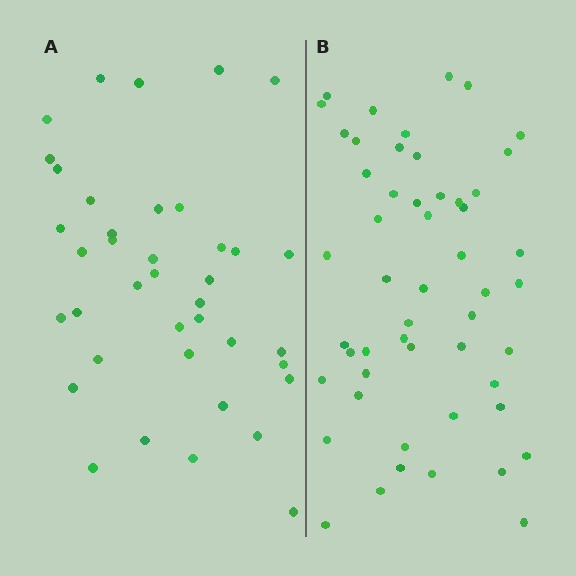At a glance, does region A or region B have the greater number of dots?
Region B (the right region) has more dots.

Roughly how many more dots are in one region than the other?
Region B has approximately 15 more dots than region A.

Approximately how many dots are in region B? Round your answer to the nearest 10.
About 50 dots. (The exact count is 52, which rounds to 50.)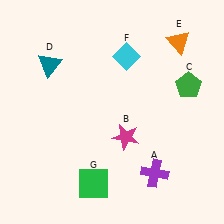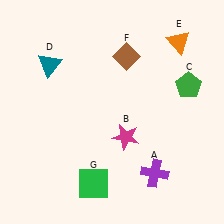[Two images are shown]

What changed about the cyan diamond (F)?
In Image 1, F is cyan. In Image 2, it changed to brown.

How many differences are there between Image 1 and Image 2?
There is 1 difference between the two images.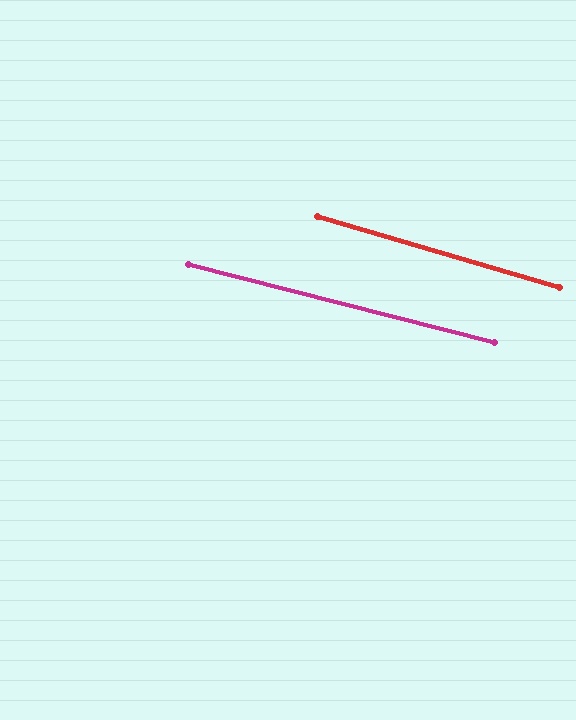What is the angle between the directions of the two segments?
Approximately 2 degrees.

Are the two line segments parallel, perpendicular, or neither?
Parallel — their directions differ by only 2.0°.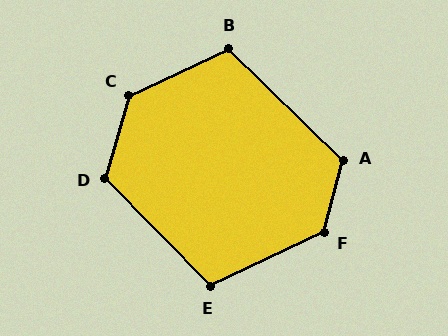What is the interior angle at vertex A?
Approximately 120 degrees (obtuse).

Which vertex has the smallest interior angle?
E, at approximately 109 degrees.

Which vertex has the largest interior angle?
C, at approximately 131 degrees.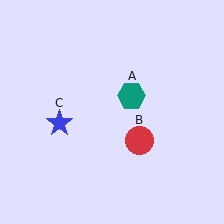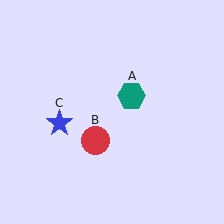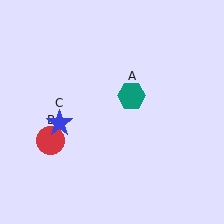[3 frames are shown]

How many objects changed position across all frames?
1 object changed position: red circle (object B).